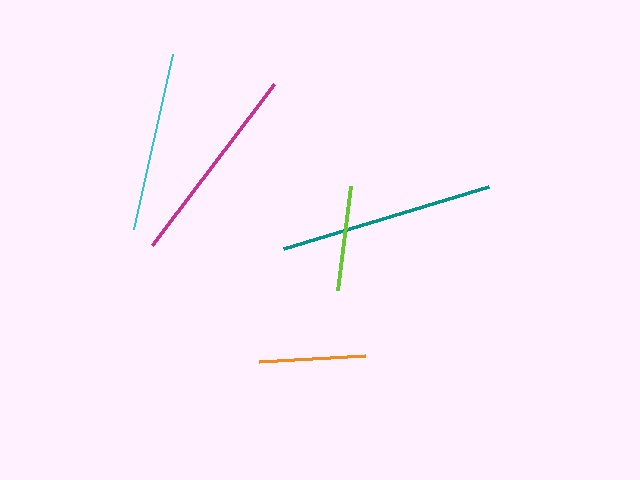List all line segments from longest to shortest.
From longest to shortest: teal, magenta, cyan, lime, orange.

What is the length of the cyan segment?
The cyan segment is approximately 179 pixels long.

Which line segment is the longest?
The teal line is the longest at approximately 214 pixels.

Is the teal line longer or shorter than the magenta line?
The teal line is longer than the magenta line.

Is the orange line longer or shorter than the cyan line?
The cyan line is longer than the orange line.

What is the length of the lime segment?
The lime segment is approximately 106 pixels long.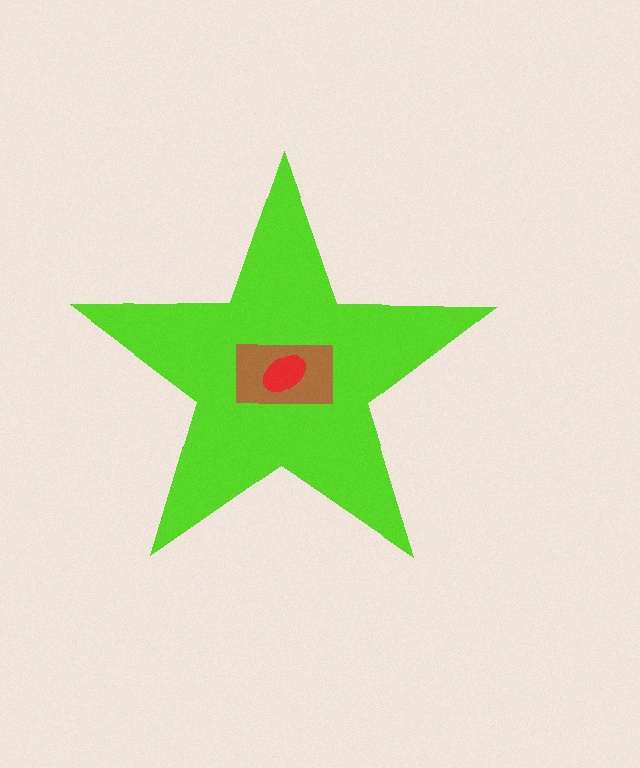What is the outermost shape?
The lime star.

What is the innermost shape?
The red ellipse.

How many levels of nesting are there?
3.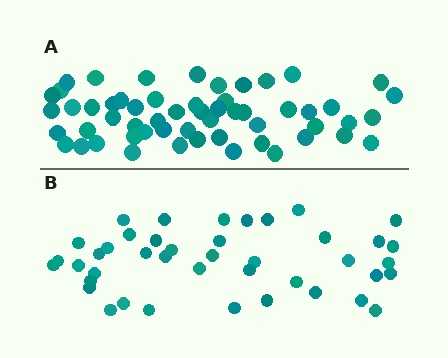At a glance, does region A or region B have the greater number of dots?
Region A (the top region) has more dots.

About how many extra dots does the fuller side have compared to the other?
Region A has approximately 15 more dots than region B.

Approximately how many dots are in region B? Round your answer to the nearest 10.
About 40 dots. (The exact count is 42, which rounds to 40.)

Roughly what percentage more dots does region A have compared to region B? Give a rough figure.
About 35% more.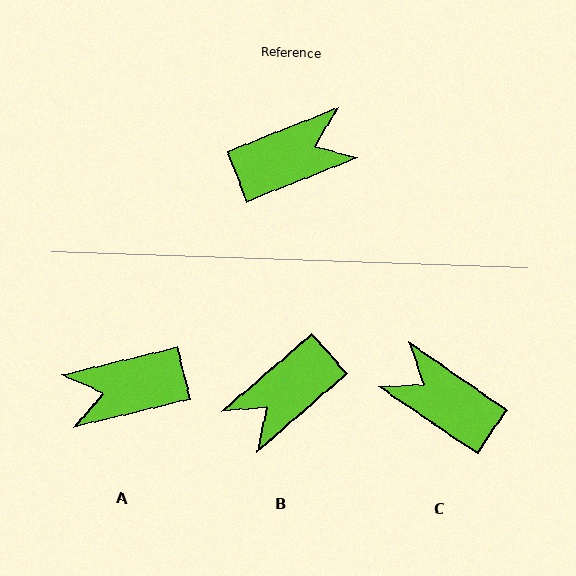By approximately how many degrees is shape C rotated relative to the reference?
Approximately 124 degrees counter-clockwise.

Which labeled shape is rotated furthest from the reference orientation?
A, about 172 degrees away.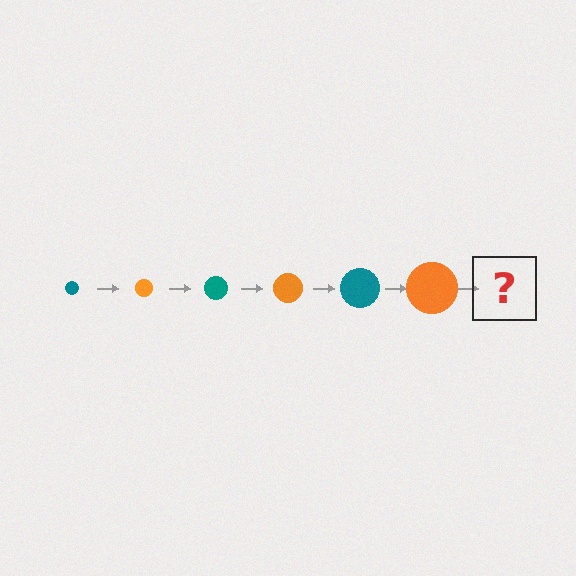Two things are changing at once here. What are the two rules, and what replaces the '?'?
The two rules are that the circle grows larger each step and the color cycles through teal and orange. The '?' should be a teal circle, larger than the previous one.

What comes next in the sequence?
The next element should be a teal circle, larger than the previous one.